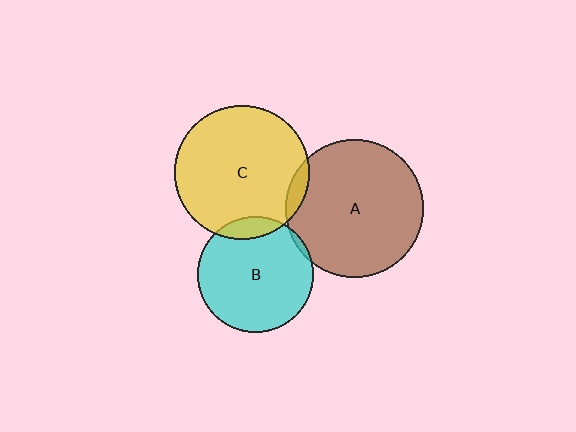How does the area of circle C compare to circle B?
Approximately 1.4 times.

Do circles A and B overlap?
Yes.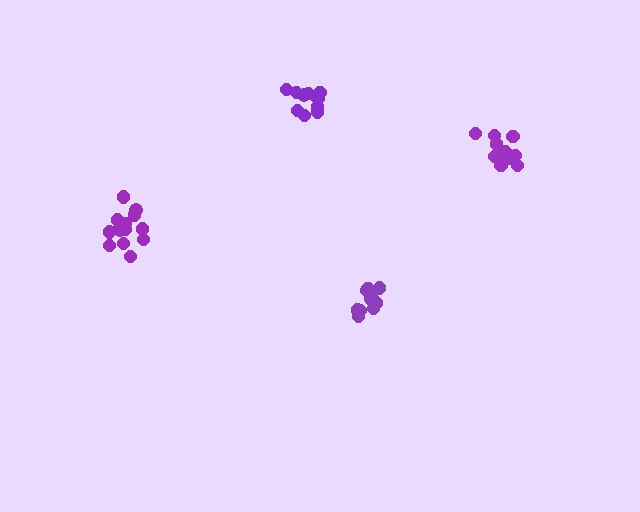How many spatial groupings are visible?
There are 4 spatial groupings.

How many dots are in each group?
Group 1: 10 dots, Group 2: 14 dots, Group 3: 10 dots, Group 4: 11 dots (45 total).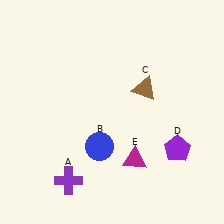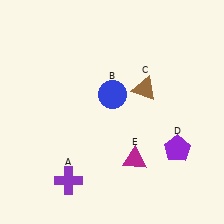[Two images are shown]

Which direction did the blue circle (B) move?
The blue circle (B) moved up.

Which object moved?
The blue circle (B) moved up.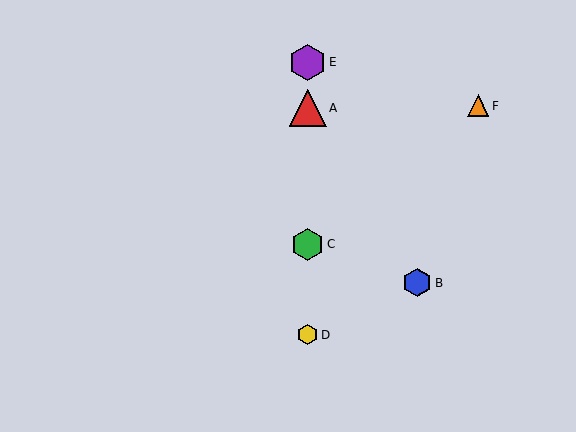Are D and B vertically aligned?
No, D is at x≈308 and B is at x≈417.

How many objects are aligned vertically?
4 objects (A, C, D, E) are aligned vertically.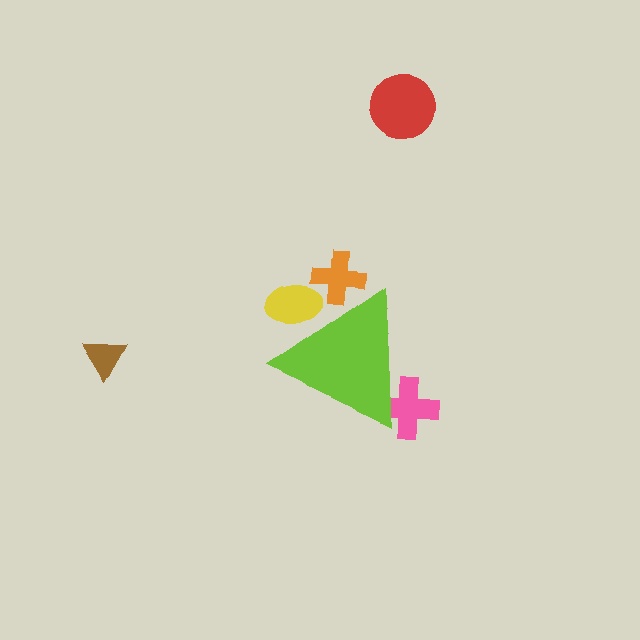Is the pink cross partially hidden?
Yes, the pink cross is partially hidden behind the lime triangle.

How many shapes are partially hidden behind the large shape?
3 shapes are partially hidden.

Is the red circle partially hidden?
No, the red circle is fully visible.